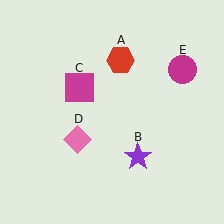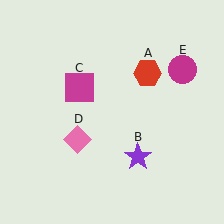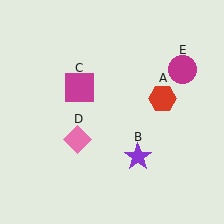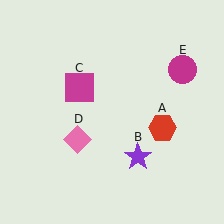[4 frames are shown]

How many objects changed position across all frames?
1 object changed position: red hexagon (object A).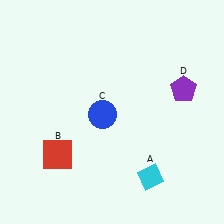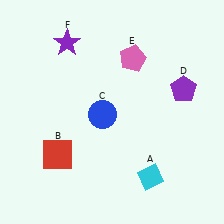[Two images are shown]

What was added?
A pink pentagon (E), a purple star (F) were added in Image 2.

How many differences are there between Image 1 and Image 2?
There are 2 differences between the two images.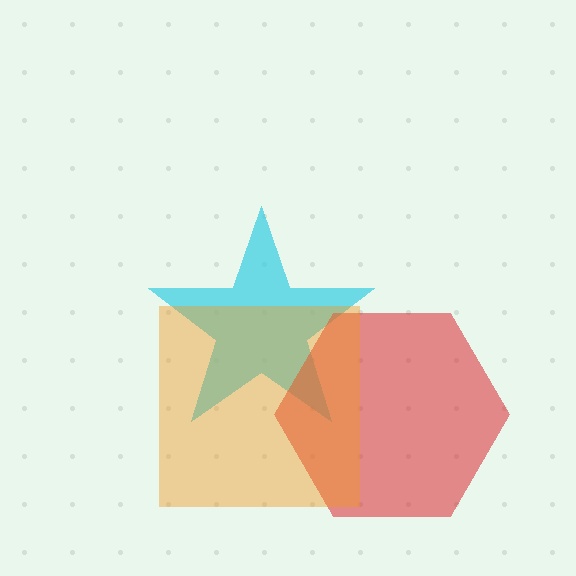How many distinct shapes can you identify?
There are 3 distinct shapes: a cyan star, a red hexagon, an orange square.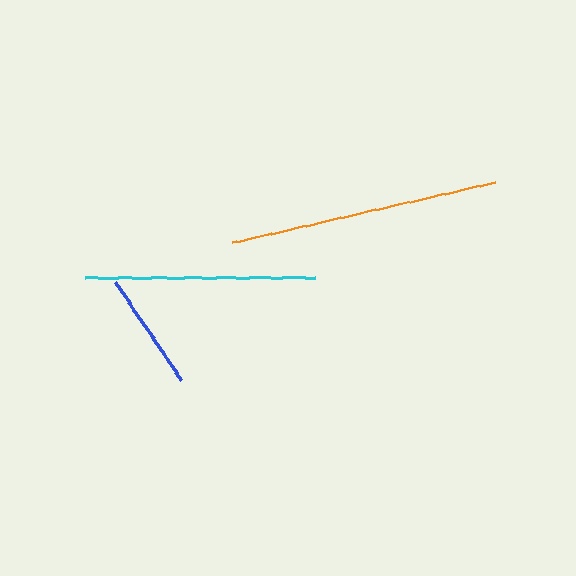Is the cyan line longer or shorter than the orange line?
The orange line is longer than the cyan line.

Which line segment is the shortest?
The blue line is the shortest at approximately 118 pixels.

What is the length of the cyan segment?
The cyan segment is approximately 230 pixels long.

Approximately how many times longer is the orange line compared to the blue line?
The orange line is approximately 2.3 times the length of the blue line.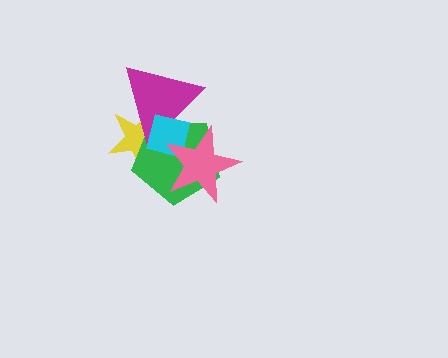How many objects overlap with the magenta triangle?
4 objects overlap with the magenta triangle.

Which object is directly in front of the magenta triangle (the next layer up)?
The cyan square is directly in front of the magenta triangle.